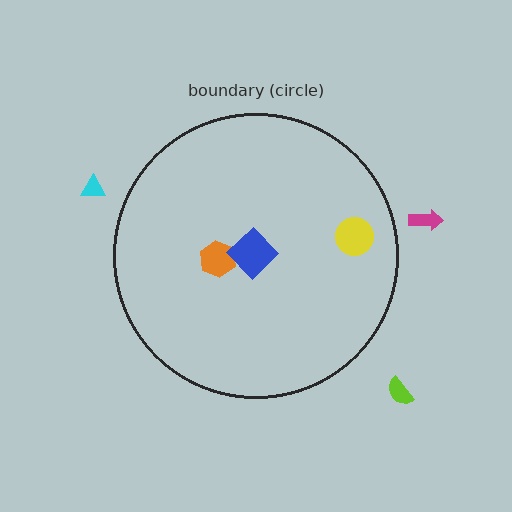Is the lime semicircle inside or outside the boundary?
Outside.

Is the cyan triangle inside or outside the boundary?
Outside.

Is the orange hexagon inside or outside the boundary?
Inside.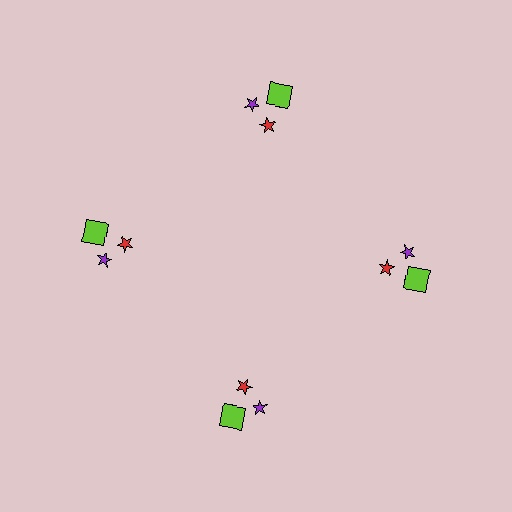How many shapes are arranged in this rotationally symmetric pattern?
There are 12 shapes, arranged in 4 groups of 3.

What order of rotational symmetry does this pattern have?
This pattern has 4-fold rotational symmetry.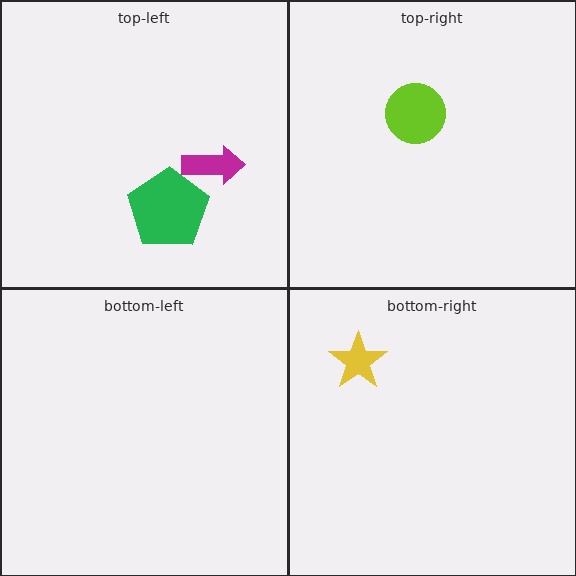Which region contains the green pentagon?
The top-left region.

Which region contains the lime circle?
The top-right region.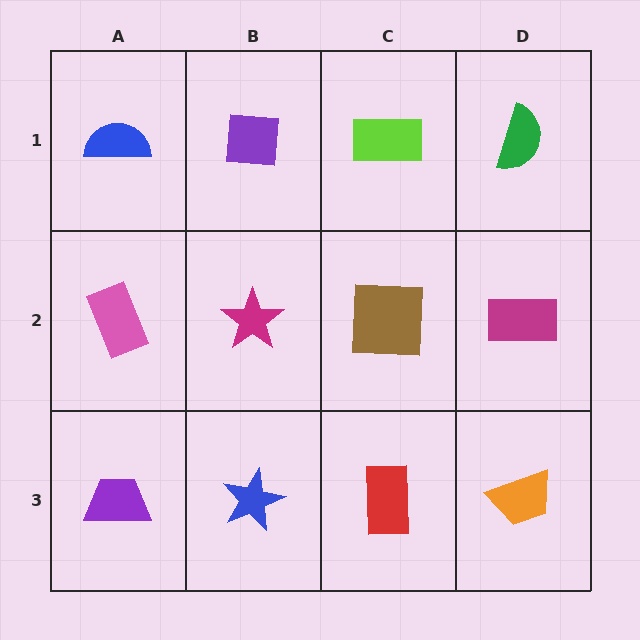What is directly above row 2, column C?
A lime rectangle.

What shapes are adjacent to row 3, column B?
A magenta star (row 2, column B), a purple trapezoid (row 3, column A), a red rectangle (row 3, column C).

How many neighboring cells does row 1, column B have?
3.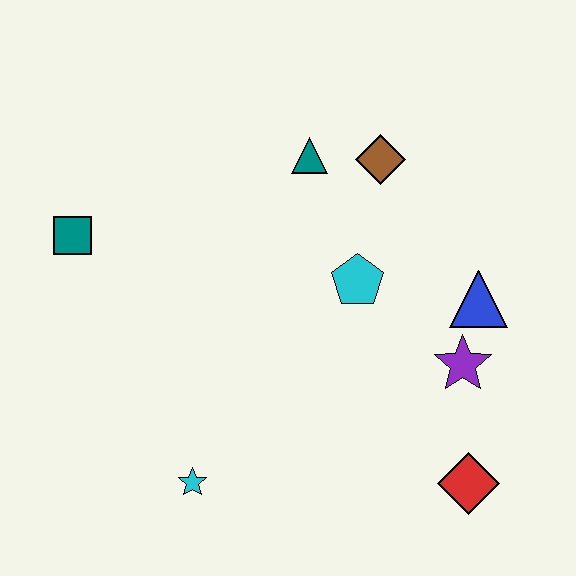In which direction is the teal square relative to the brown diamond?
The teal square is to the left of the brown diamond.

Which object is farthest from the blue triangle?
The teal square is farthest from the blue triangle.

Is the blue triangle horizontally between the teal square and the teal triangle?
No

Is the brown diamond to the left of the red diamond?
Yes